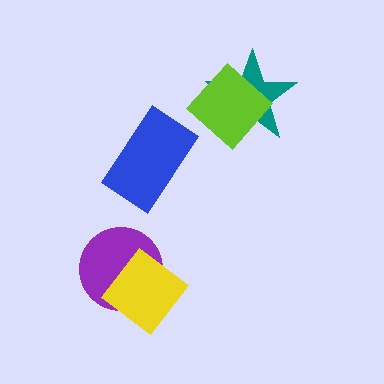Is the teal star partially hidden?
Yes, it is partially covered by another shape.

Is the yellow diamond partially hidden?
No, no other shape covers it.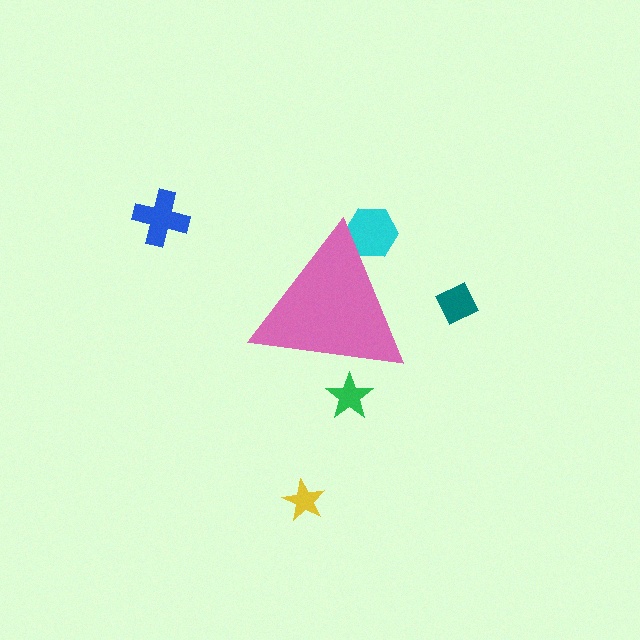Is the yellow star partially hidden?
No, the yellow star is fully visible.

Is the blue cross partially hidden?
No, the blue cross is fully visible.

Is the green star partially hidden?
Yes, the green star is partially hidden behind the pink triangle.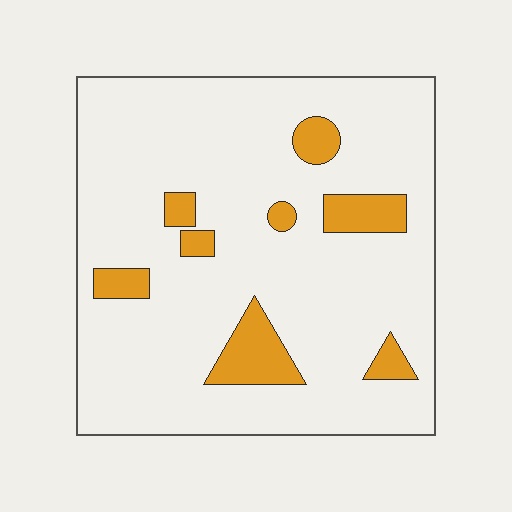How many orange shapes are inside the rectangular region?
8.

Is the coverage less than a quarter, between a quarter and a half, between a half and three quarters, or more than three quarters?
Less than a quarter.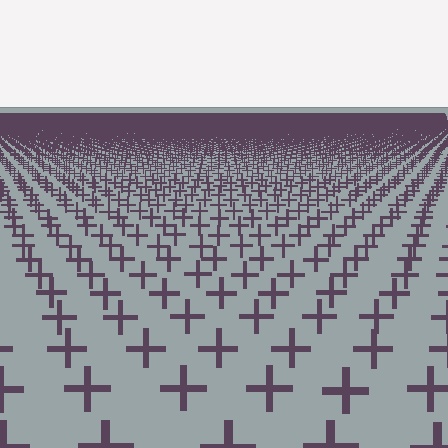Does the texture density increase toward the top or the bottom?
Density increases toward the top.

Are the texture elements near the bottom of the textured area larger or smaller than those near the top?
Larger. Near the bottom, elements are closer to the viewer and appear at a bigger on-screen size.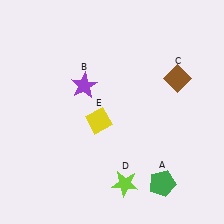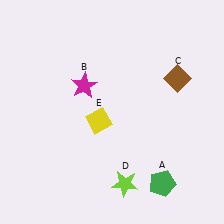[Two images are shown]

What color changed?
The star (B) changed from purple in Image 1 to magenta in Image 2.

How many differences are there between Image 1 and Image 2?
There is 1 difference between the two images.